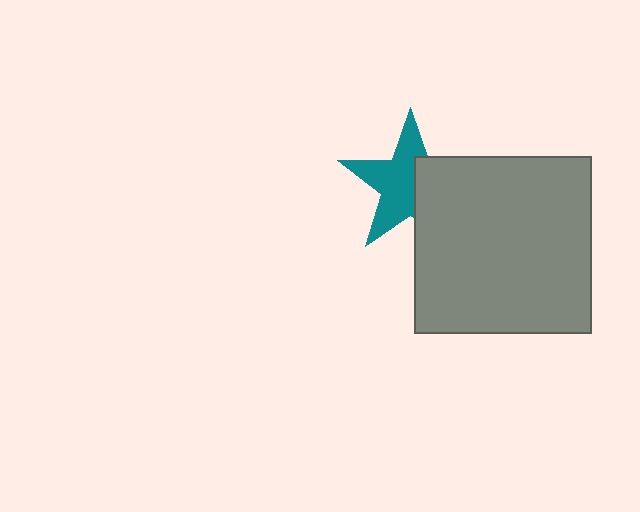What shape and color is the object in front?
The object in front is a gray square.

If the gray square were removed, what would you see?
You would see the complete teal star.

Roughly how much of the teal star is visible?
About half of it is visible (roughly 58%).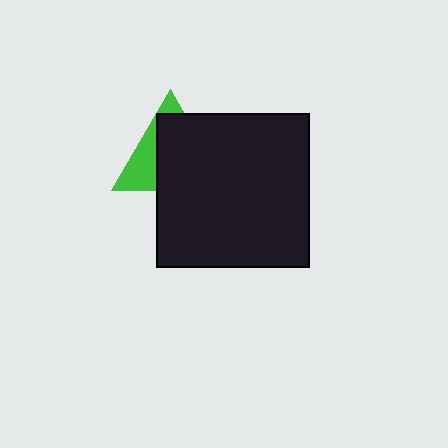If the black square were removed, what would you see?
You would see the complete green triangle.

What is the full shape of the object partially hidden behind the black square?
The partially hidden object is a green triangle.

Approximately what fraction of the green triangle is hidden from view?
Roughly 66% of the green triangle is hidden behind the black square.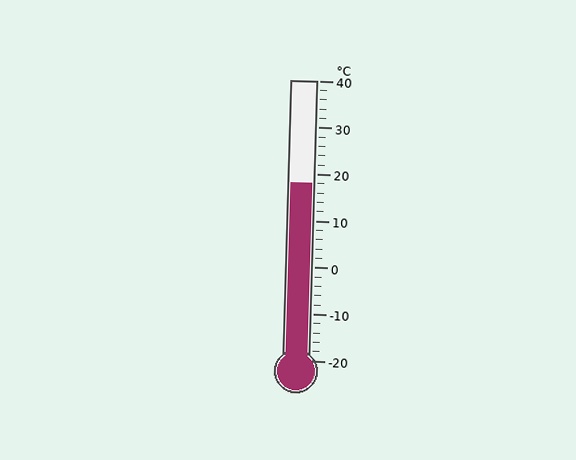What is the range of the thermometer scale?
The thermometer scale ranges from -20°C to 40°C.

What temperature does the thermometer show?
The thermometer shows approximately 18°C.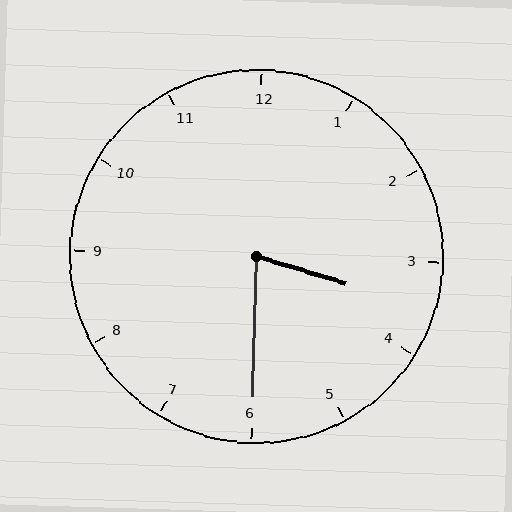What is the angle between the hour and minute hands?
Approximately 75 degrees.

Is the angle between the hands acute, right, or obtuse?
It is acute.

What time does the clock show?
3:30.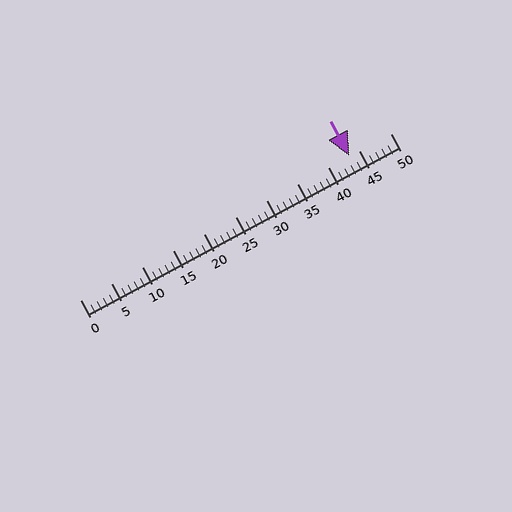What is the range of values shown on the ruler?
The ruler shows values from 0 to 50.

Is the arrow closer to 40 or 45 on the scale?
The arrow is closer to 45.